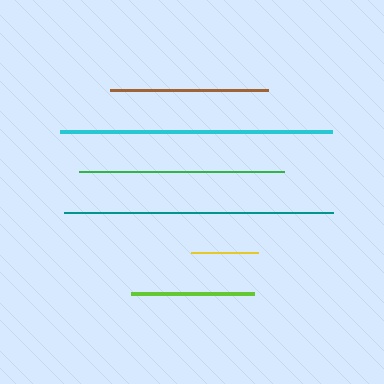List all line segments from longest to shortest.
From longest to shortest: cyan, teal, green, brown, lime, yellow.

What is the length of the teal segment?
The teal segment is approximately 269 pixels long.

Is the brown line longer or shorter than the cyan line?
The cyan line is longer than the brown line.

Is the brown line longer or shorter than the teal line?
The teal line is longer than the brown line.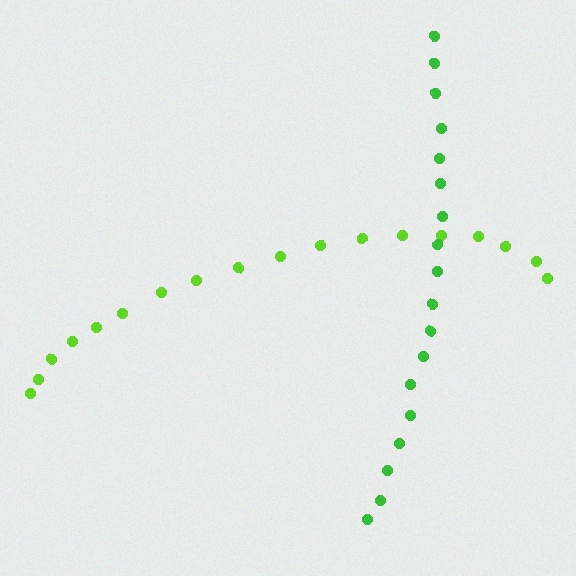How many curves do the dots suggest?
There are 2 distinct paths.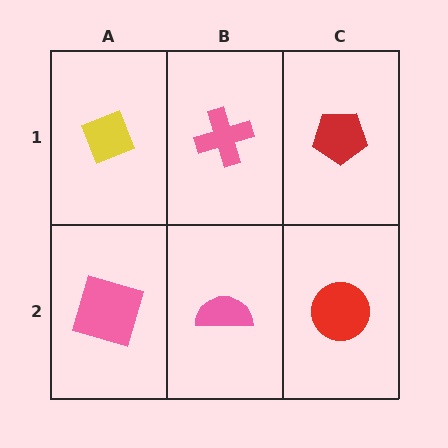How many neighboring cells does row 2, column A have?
2.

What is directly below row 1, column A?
A pink square.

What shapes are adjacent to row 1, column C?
A red circle (row 2, column C), a pink cross (row 1, column B).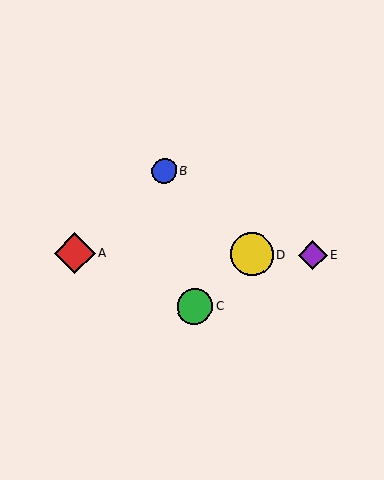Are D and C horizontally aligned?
No, D is at y≈255 and C is at y≈306.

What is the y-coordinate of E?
Object E is at y≈255.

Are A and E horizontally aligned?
Yes, both are at y≈254.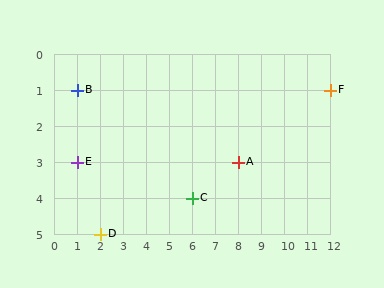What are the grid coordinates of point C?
Point C is at grid coordinates (6, 4).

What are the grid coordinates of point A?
Point A is at grid coordinates (8, 3).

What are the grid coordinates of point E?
Point E is at grid coordinates (1, 3).